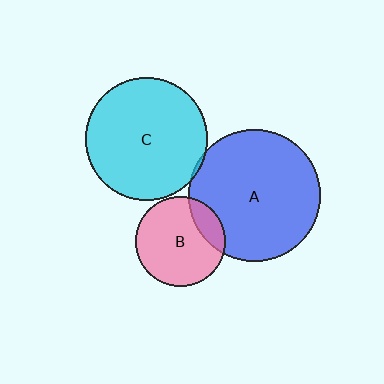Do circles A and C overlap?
Yes.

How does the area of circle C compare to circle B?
Approximately 1.8 times.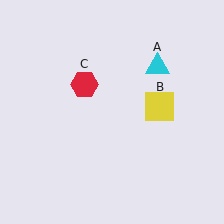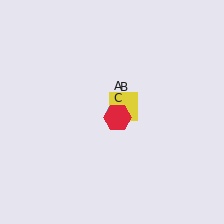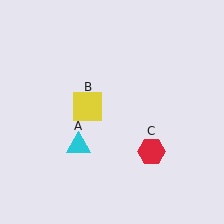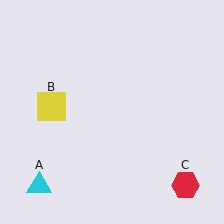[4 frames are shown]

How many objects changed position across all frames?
3 objects changed position: cyan triangle (object A), yellow square (object B), red hexagon (object C).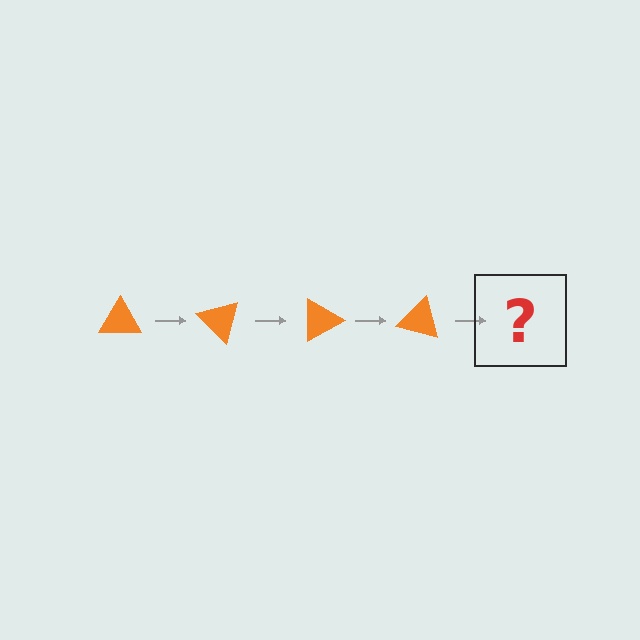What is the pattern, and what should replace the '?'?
The pattern is that the triangle rotates 45 degrees each step. The '?' should be an orange triangle rotated 180 degrees.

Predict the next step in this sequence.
The next step is an orange triangle rotated 180 degrees.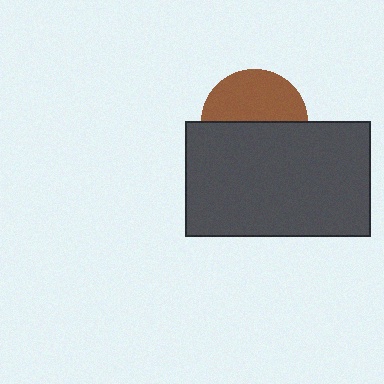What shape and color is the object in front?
The object in front is a dark gray rectangle.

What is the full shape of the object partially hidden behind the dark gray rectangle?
The partially hidden object is a brown circle.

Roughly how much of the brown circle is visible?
About half of it is visible (roughly 49%).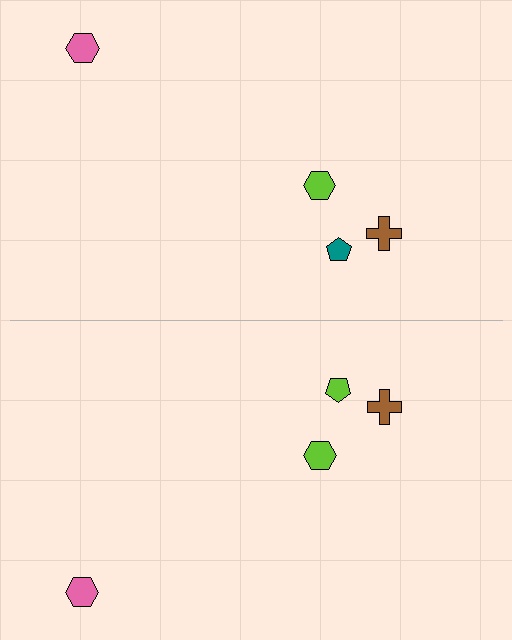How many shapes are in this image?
There are 8 shapes in this image.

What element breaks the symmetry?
The lime pentagon on the bottom side breaks the symmetry — its mirror counterpart is teal.